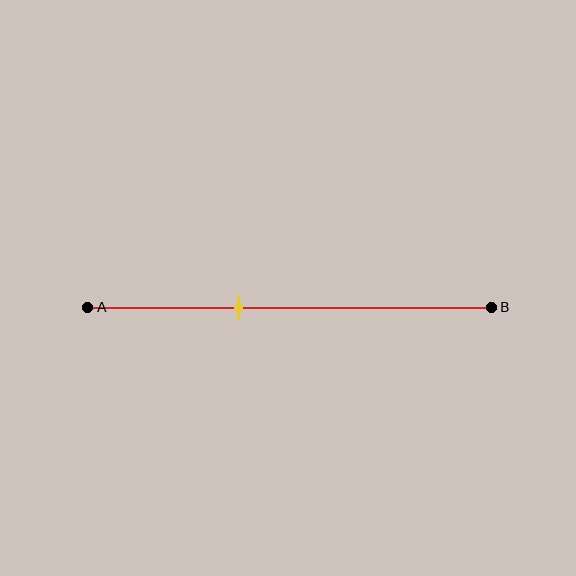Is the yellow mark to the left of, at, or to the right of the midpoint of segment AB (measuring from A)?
The yellow mark is to the left of the midpoint of segment AB.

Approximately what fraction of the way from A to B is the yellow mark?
The yellow mark is approximately 35% of the way from A to B.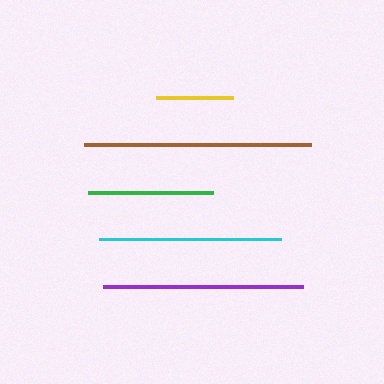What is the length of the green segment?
The green segment is approximately 126 pixels long.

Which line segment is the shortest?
The yellow line is the shortest at approximately 77 pixels.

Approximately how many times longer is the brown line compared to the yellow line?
The brown line is approximately 2.9 times the length of the yellow line.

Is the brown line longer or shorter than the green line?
The brown line is longer than the green line.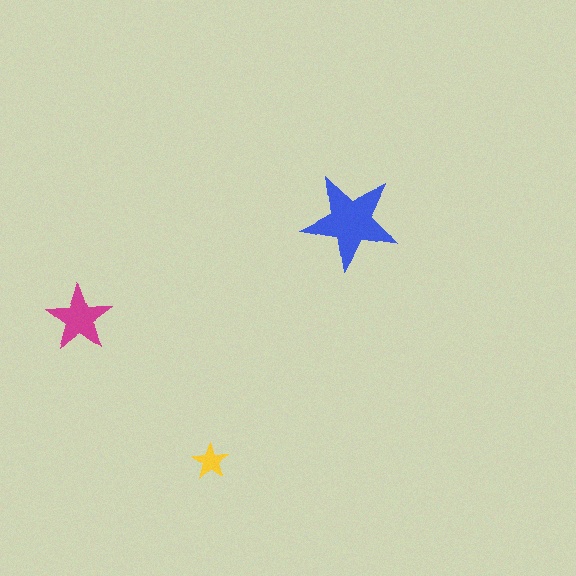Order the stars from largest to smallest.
the blue one, the magenta one, the yellow one.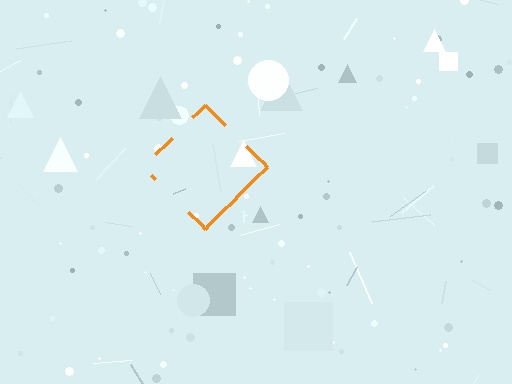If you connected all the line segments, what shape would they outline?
They would outline a diamond.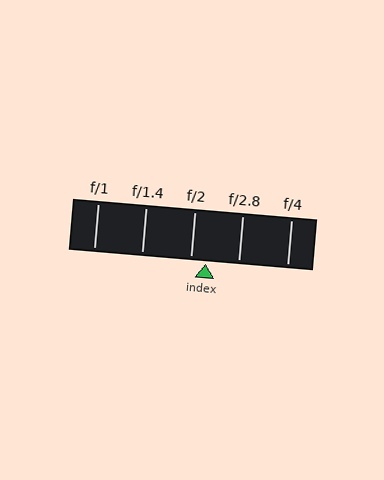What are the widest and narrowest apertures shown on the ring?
The widest aperture shown is f/1 and the narrowest is f/4.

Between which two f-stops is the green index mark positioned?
The index mark is between f/2 and f/2.8.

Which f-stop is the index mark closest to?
The index mark is closest to f/2.